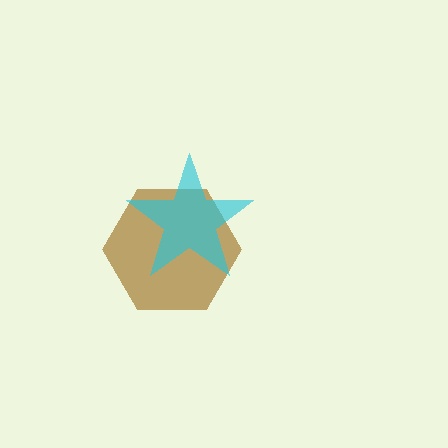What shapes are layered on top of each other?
The layered shapes are: a brown hexagon, a cyan star.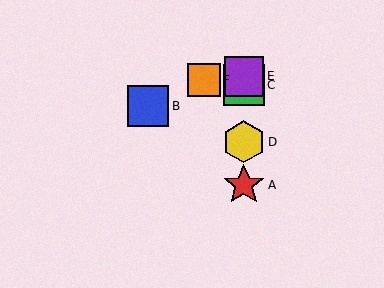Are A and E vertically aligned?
Yes, both are at x≈244.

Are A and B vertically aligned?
No, A is at x≈244 and B is at x≈148.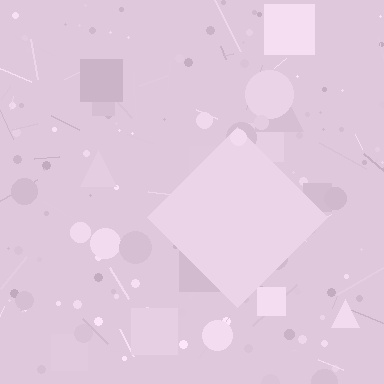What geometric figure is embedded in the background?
A diamond is embedded in the background.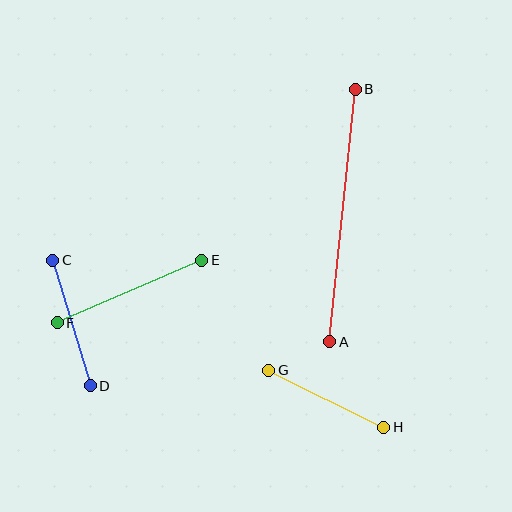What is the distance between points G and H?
The distance is approximately 128 pixels.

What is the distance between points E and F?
The distance is approximately 158 pixels.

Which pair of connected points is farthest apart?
Points A and B are farthest apart.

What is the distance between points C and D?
The distance is approximately 131 pixels.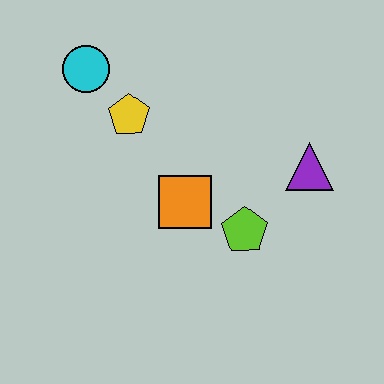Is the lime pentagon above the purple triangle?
No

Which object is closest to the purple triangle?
The lime pentagon is closest to the purple triangle.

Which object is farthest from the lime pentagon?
The cyan circle is farthest from the lime pentagon.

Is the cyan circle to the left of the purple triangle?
Yes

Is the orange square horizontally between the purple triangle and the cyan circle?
Yes